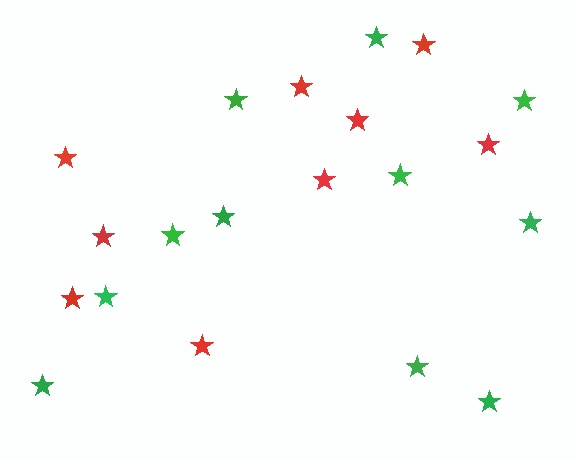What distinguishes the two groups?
There are 2 groups: one group of green stars (11) and one group of red stars (9).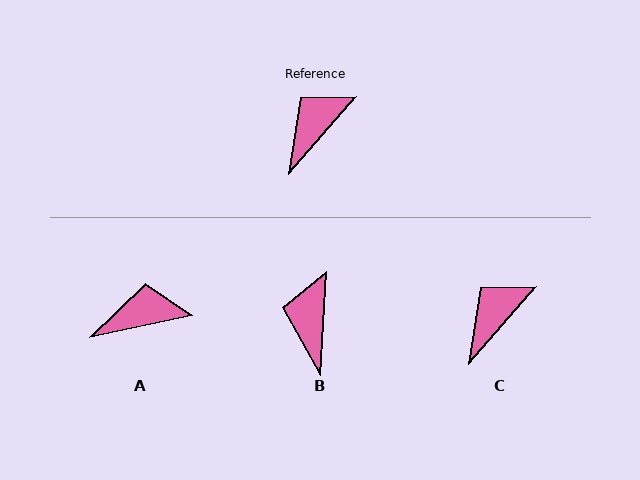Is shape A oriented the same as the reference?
No, it is off by about 36 degrees.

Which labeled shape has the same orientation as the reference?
C.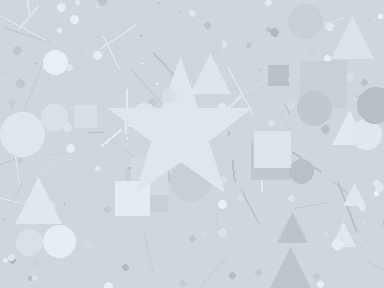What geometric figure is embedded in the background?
A star is embedded in the background.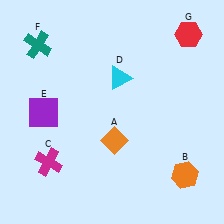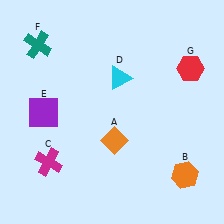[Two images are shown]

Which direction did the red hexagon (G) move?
The red hexagon (G) moved down.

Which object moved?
The red hexagon (G) moved down.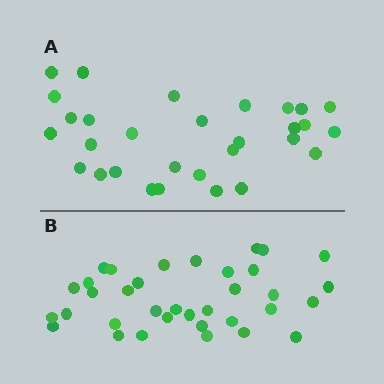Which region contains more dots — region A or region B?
Region B (the bottom region) has more dots.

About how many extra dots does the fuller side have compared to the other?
Region B has about 5 more dots than region A.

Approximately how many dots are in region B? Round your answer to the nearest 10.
About 40 dots. (The exact count is 35, which rounds to 40.)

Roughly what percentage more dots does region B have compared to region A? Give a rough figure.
About 15% more.